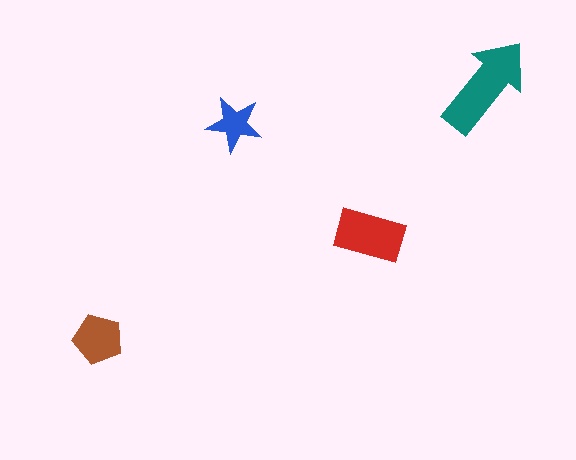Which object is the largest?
The teal arrow.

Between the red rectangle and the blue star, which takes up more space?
The red rectangle.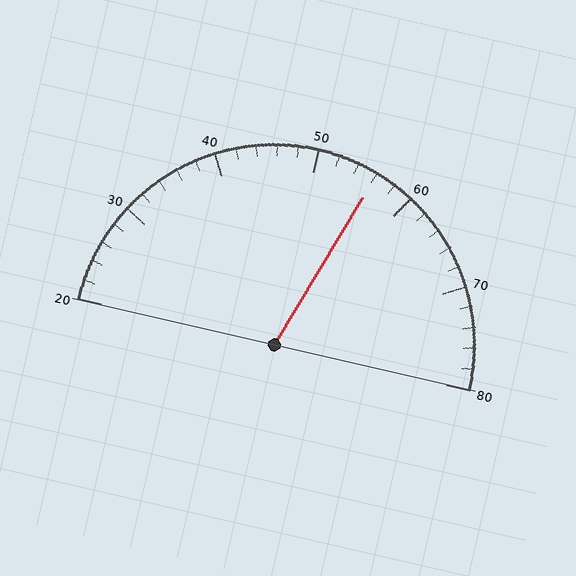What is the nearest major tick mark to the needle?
The nearest major tick mark is 60.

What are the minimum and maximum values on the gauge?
The gauge ranges from 20 to 80.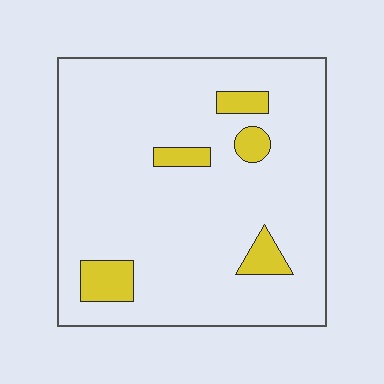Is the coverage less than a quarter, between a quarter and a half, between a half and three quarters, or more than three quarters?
Less than a quarter.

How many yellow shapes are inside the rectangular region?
5.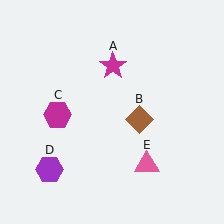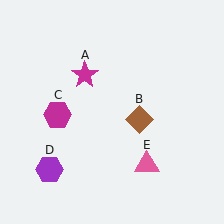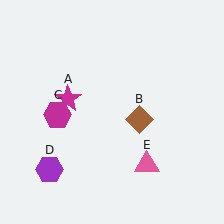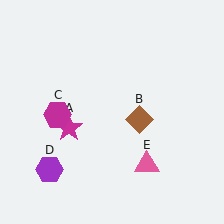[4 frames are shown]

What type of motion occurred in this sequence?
The magenta star (object A) rotated counterclockwise around the center of the scene.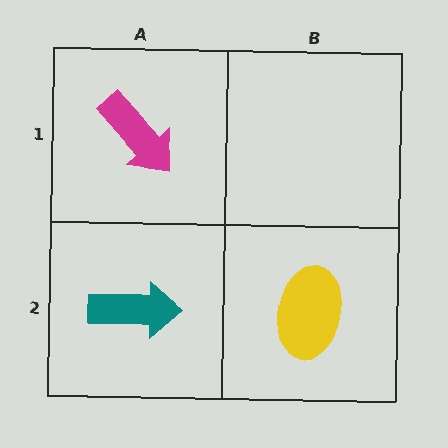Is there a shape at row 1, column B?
No, that cell is empty.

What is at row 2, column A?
A teal arrow.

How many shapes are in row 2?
2 shapes.